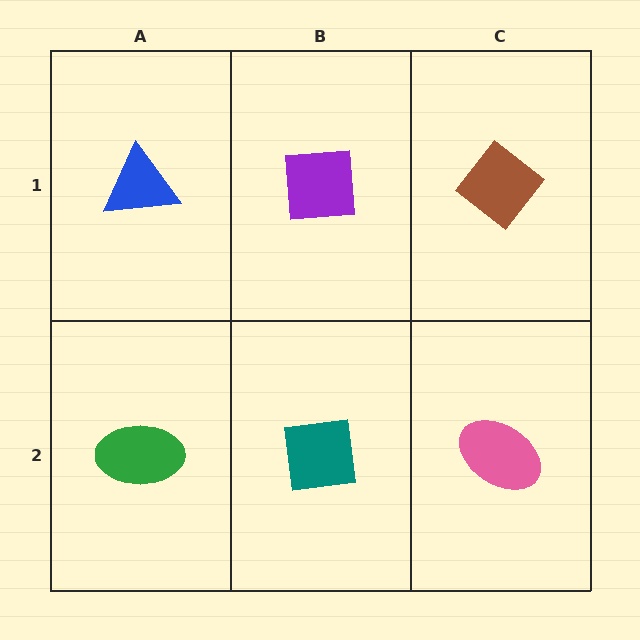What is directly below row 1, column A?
A green ellipse.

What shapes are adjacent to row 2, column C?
A brown diamond (row 1, column C), a teal square (row 2, column B).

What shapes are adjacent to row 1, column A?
A green ellipse (row 2, column A), a purple square (row 1, column B).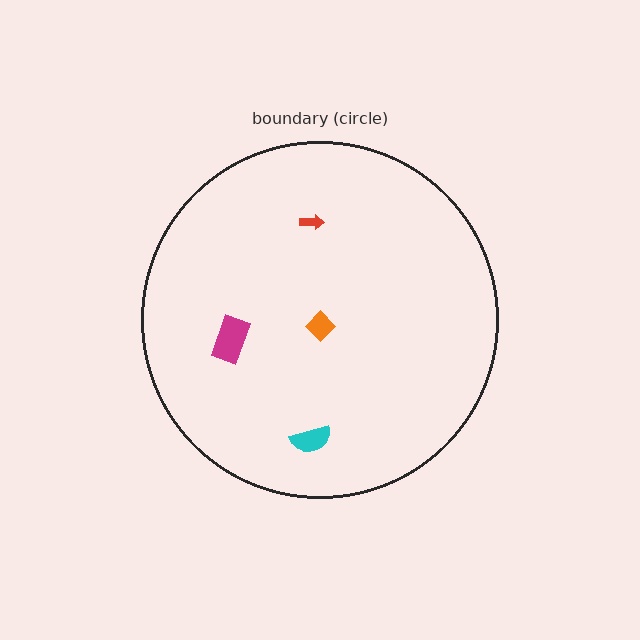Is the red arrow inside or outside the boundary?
Inside.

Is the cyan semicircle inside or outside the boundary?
Inside.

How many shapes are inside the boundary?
4 inside, 0 outside.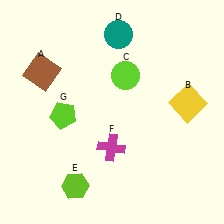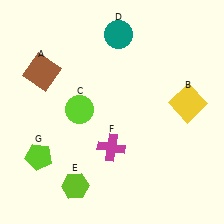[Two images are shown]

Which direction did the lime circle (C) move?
The lime circle (C) moved left.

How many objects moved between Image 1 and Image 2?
2 objects moved between the two images.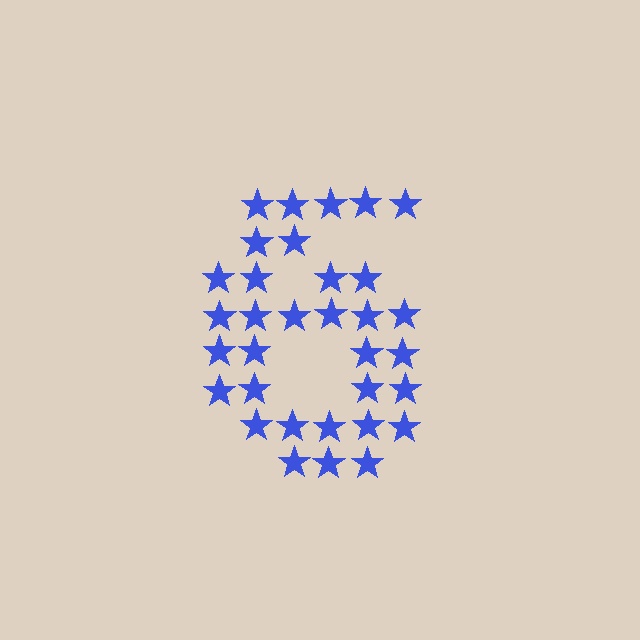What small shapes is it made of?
It is made of small stars.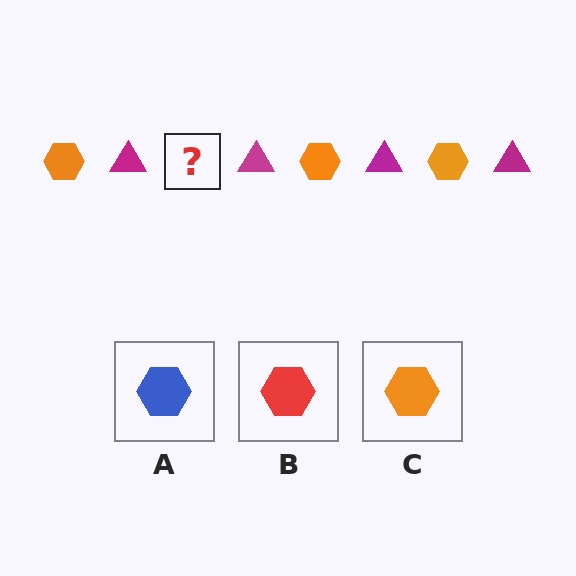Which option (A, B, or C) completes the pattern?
C.